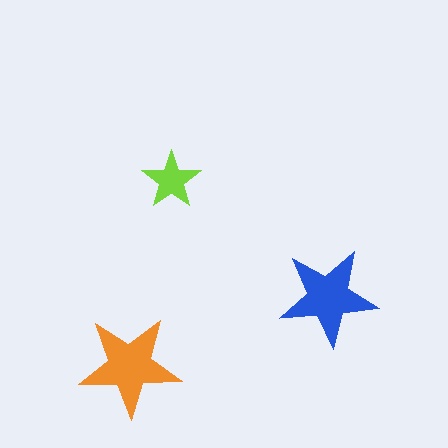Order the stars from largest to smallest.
the orange one, the blue one, the lime one.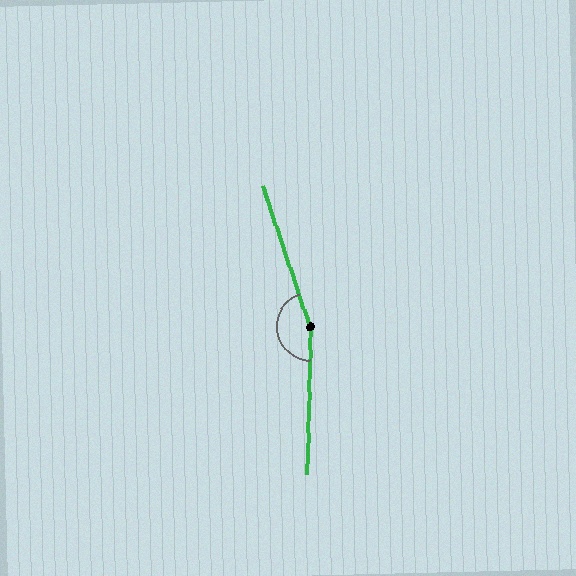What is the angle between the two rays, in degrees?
Approximately 160 degrees.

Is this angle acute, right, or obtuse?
It is obtuse.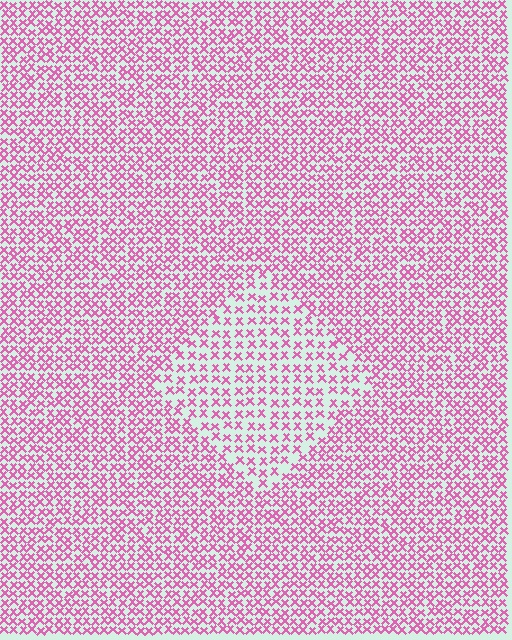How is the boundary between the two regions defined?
The boundary is defined by a change in element density (approximately 1.7x ratio). All elements are the same color, size, and shape.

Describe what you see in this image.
The image contains small pink elements arranged at two different densities. A diamond-shaped region is visible where the elements are less densely packed than the surrounding area.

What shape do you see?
I see a diamond.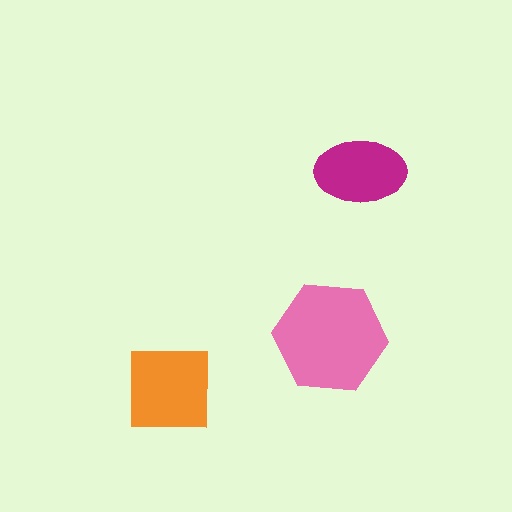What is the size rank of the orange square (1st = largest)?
2nd.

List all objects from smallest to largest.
The magenta ellipse, the orange square, the pink hexagon.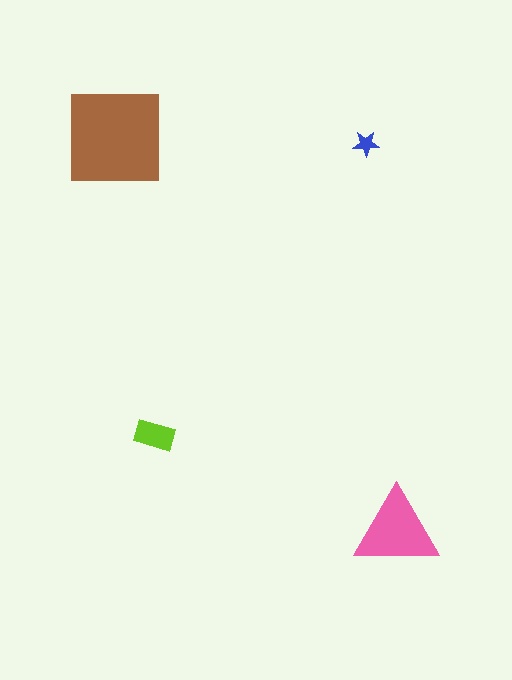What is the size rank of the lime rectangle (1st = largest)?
3rd.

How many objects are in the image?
There are 4 objects in the image.